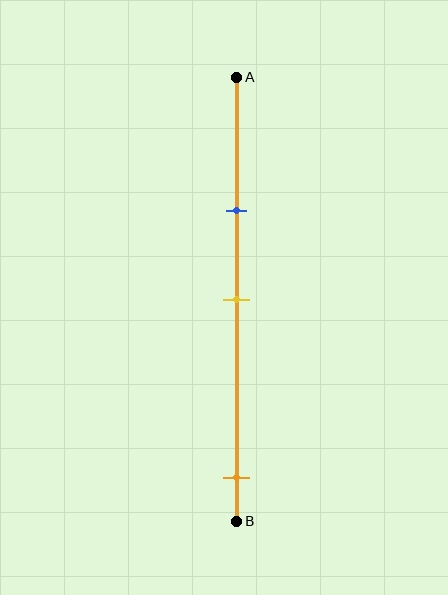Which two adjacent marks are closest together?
The blue and yellow marks are the closest adjacent pair.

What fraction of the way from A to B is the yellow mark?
The yellow mark is approximately 50% (0.5) of the way from A to B.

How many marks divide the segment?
There are 3 marks dividing the segment.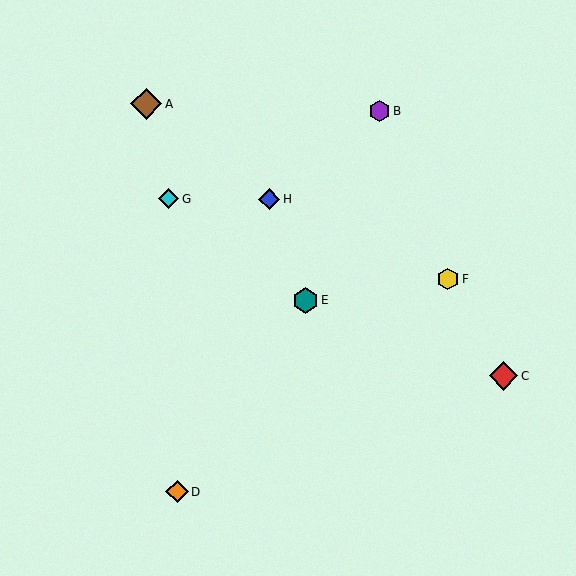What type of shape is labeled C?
Shape C is a red diamond.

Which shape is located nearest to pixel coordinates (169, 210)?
The cyan diamond (labeled G) at (168, 199) is nearest to that location.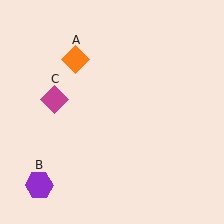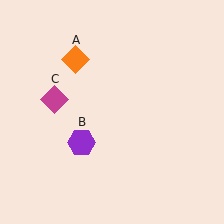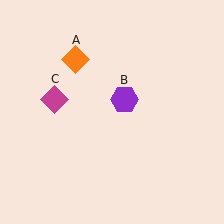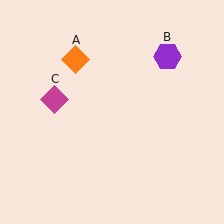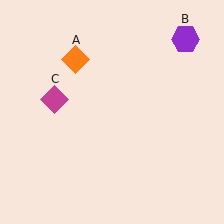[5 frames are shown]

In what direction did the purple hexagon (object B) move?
The purple hexagon (object B) moved up and to the right.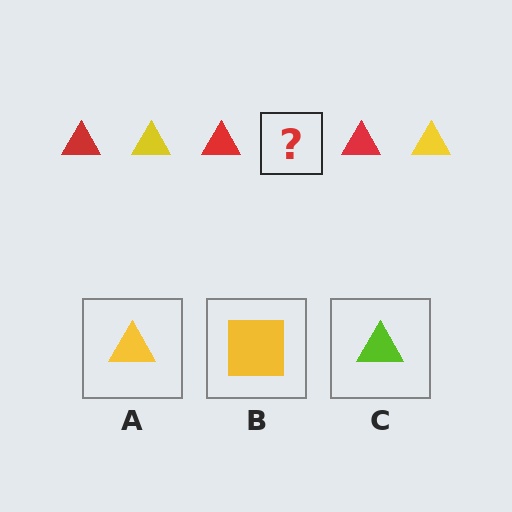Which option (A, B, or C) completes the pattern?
A.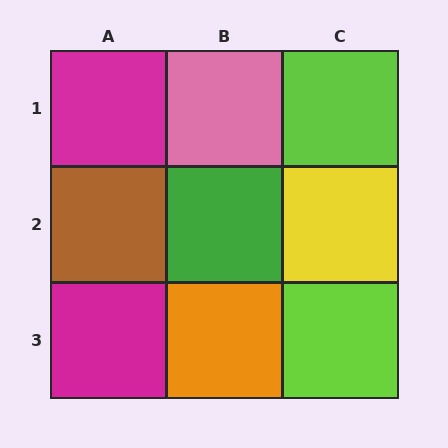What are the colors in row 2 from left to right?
Brown, green, yellow.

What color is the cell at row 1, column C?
Lime.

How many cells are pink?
1 cell is pink.